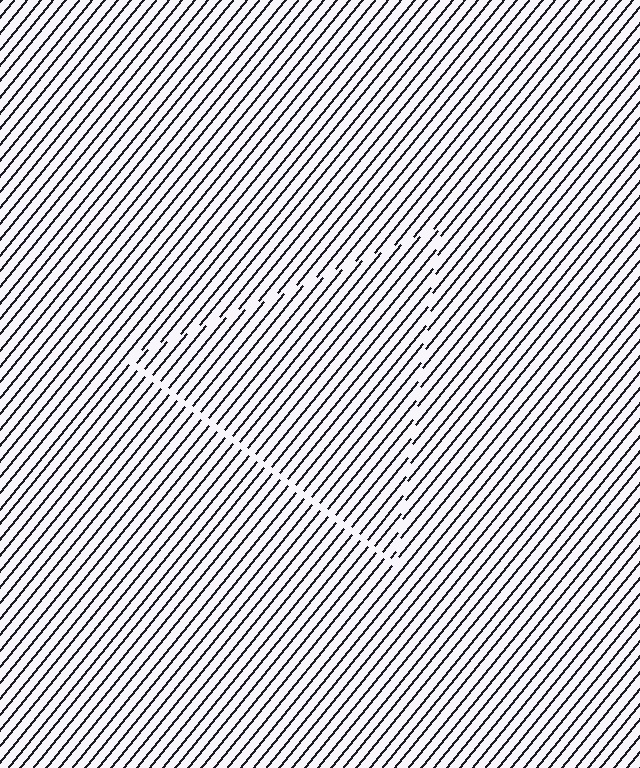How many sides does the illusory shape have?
3 sides — the line-ends trace a triangle.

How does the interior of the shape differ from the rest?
The interior of the shape contains the same grating, shifted by half a period — the contour is defined by the phase discontinuity where line-ends from the inner and outer gratings abut.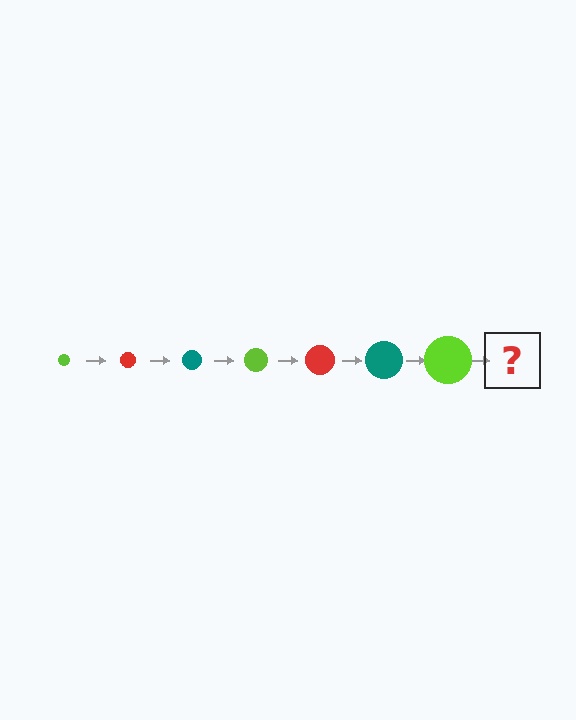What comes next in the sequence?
The next element should be a red circle, larger than the previous one.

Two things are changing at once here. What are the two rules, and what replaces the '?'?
The two rules are that the circle grows larger each step and the color cycles through lime, red, and teal. The '?' should be a red circle, larger than the previous one.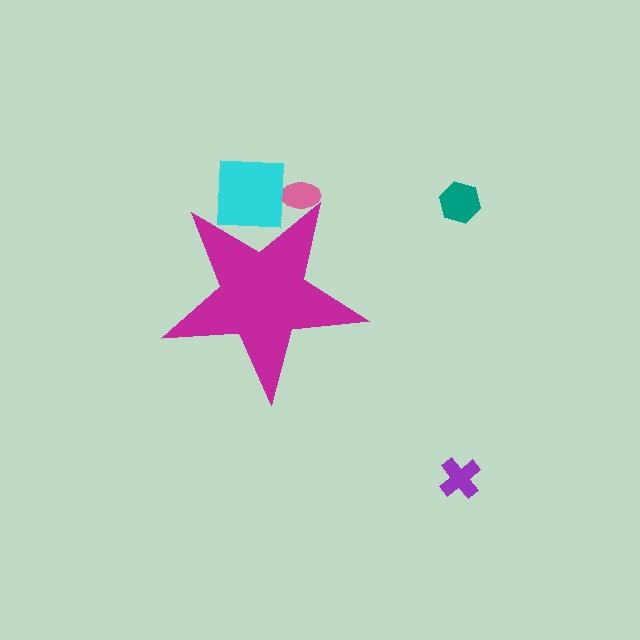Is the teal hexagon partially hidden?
No, the teal hexagon is fully visible.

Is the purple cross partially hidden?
No, the purple cross is fully visible.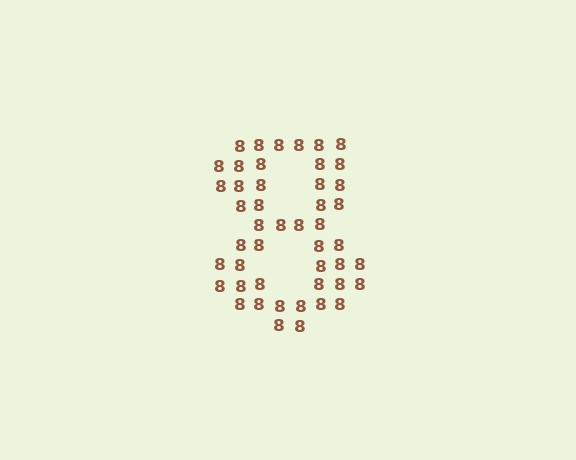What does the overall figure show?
The overall figure shows the digit 8.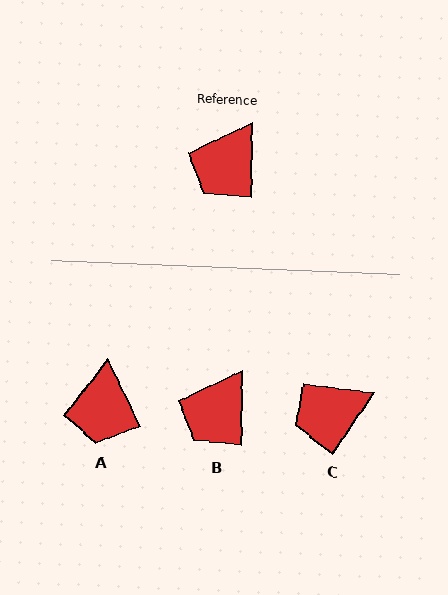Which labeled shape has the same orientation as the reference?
B.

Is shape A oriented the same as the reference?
No, it is off by about 27 degrees.